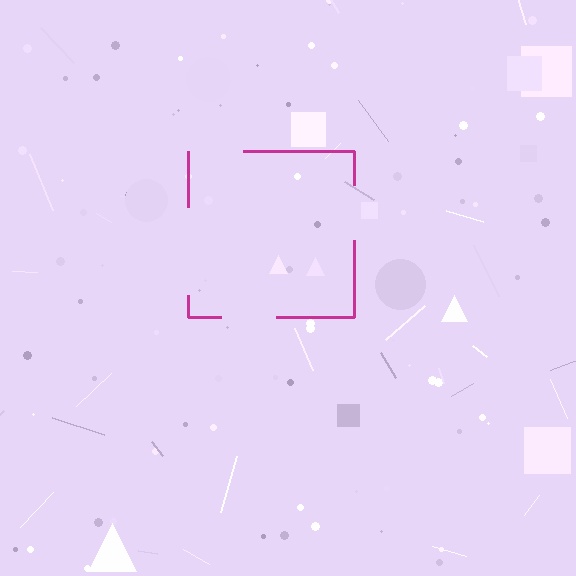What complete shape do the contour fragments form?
The contour fragments form a square.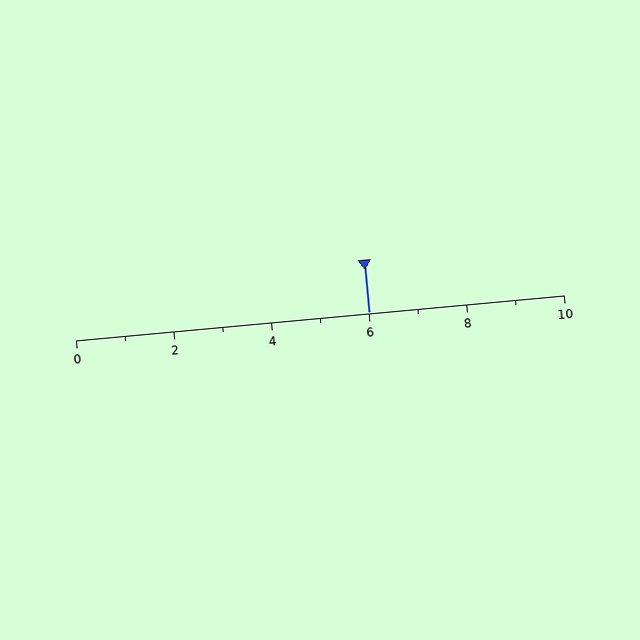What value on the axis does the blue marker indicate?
The marker indicates approximately 6.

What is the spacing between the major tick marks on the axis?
The major ticks are spaced 2 apart.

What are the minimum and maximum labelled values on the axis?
The axis runs from 0 to 10.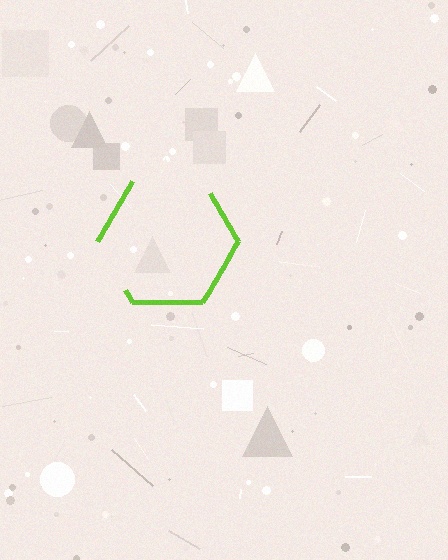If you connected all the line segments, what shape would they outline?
They would outline a hexagon.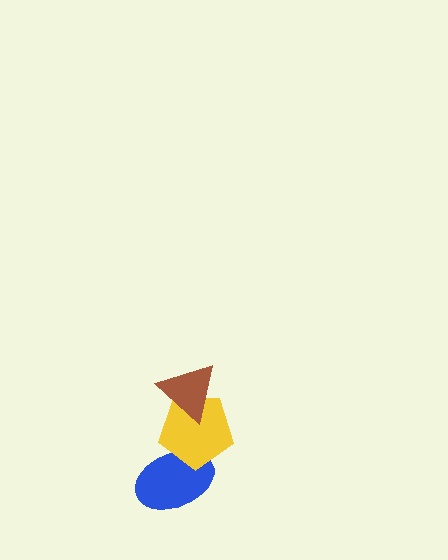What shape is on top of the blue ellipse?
The yellow pentagon is on top of the blue ellipse.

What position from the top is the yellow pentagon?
The yellow pentagon is 2nd from the top.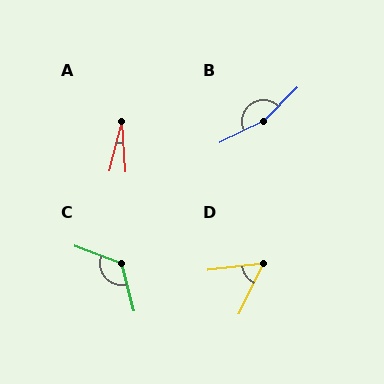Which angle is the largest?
B, at approximately 162 degrees.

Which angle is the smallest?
A, at approximately 18 degrees.